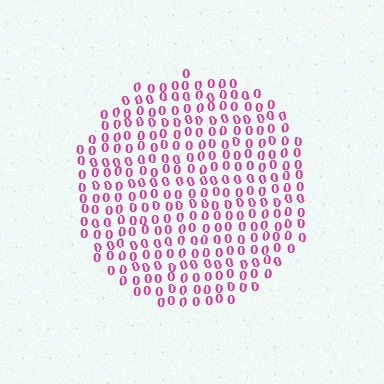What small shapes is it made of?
It is made of small digit 0's.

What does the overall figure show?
The overall figure shows a circle.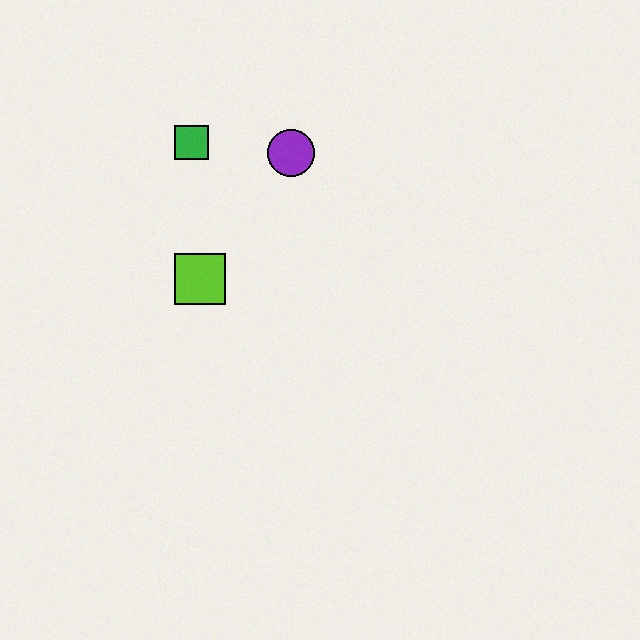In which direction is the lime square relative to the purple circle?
The lime square is below the purple circle.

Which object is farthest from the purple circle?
The lime square is farthest from the purple circle.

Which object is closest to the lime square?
The green square is closest to the lime square.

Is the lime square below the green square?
Yes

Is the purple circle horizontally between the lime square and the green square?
No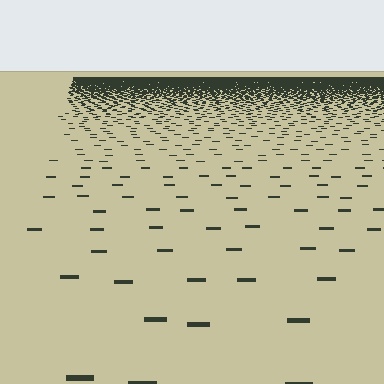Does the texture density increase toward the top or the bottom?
Density increases toward the top.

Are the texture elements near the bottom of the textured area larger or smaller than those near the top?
Larger. Near the bottom, elements are closer to the viewer and appear at a bigger on-screen size.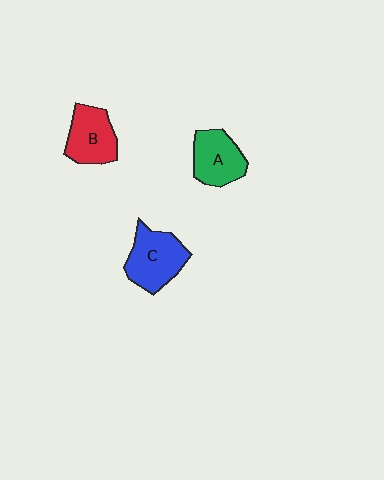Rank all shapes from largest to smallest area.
From largest to smallest: C (blue), B (red), A (green).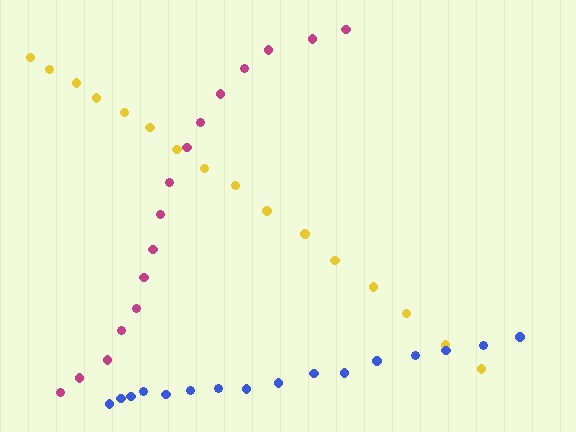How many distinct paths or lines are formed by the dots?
There are 3 distinct paths.